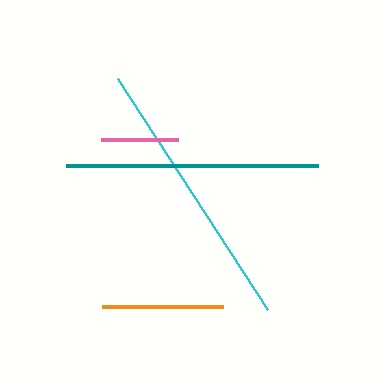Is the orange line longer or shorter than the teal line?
The teal line is longer than the orange line.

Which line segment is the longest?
The cyan line is the longest at approximately 275 pixels.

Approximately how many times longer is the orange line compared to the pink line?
The orange line is approximately 1.6 times the length of the pink line.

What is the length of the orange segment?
The orange segment is approximately 121 pixels long.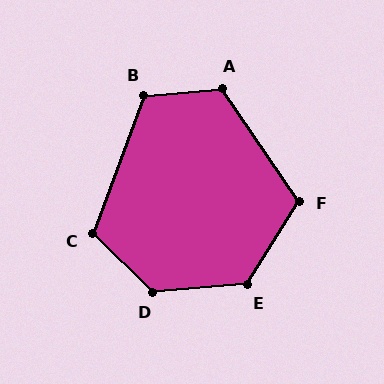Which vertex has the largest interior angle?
D, at approximately 131 degrees.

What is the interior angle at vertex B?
Approximately 115 degrees (obtuse).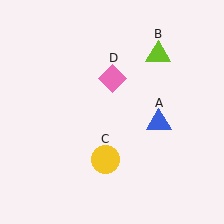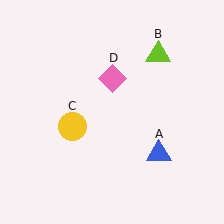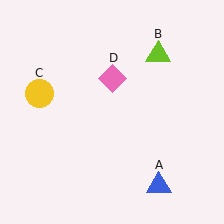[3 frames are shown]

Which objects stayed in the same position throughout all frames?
Lime triangle (object B) and pink diamond (object D) remained stationary.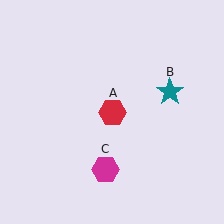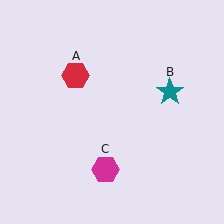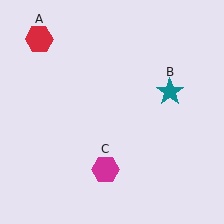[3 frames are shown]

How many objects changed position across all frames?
1 object changed position: red hexagon (object A).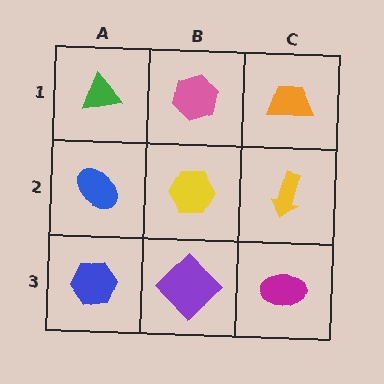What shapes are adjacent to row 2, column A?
A green triangle (row 1, column A), a blue hexagon (row 3, column A), a yellow hexagon (row 2, column B).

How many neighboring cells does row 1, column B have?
3.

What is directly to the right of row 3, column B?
A magenta ellipse.